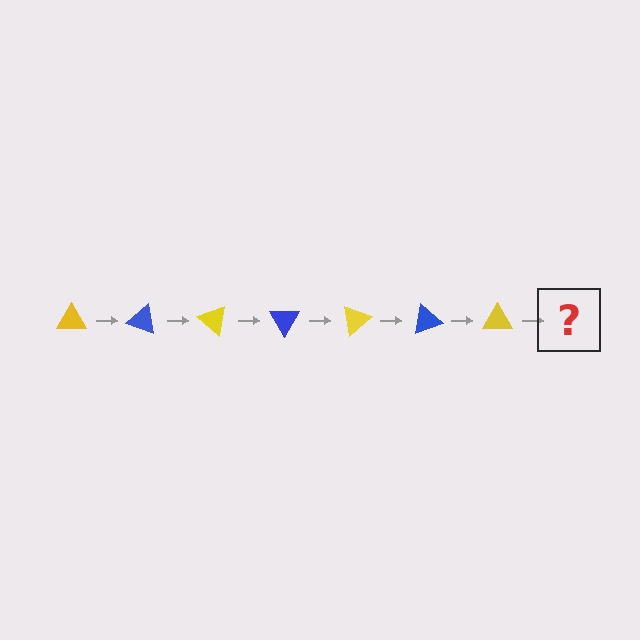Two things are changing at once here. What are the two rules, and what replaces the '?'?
The two rules are that it rotates 20 degrees each step and the color cycles through yellow and blue. The '?' should be a blue triangle, rotated 140 degrees from the start.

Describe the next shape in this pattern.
It should be a blue triangle, rotated 140 degrees from the start.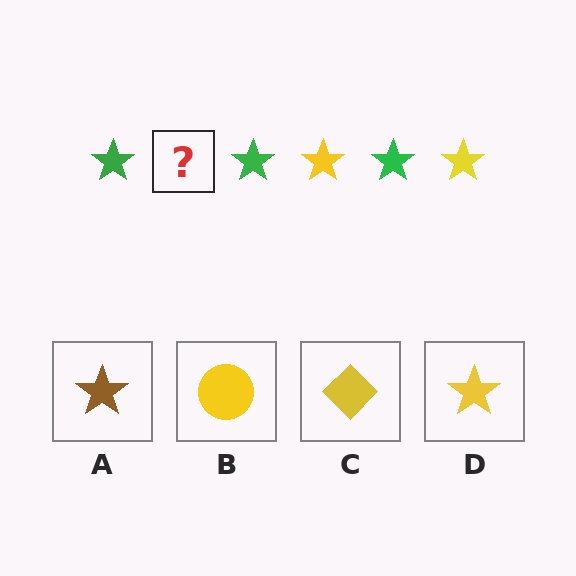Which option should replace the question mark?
Option D.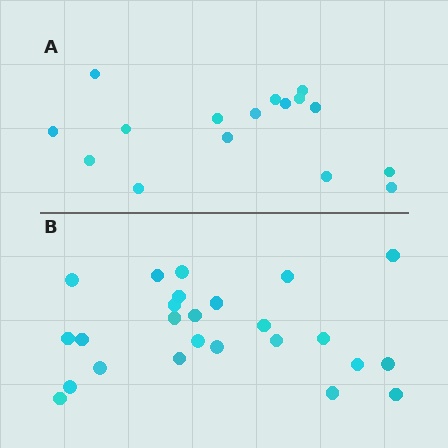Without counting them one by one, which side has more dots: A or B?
Region B (the bottom region) has more dots.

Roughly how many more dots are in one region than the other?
Region B has roughly 8 or so more dots than region A.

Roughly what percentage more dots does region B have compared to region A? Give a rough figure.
About 55% more.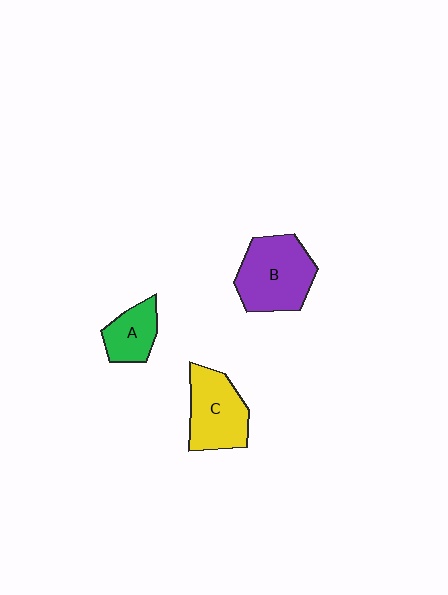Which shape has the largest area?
Shape B (purple).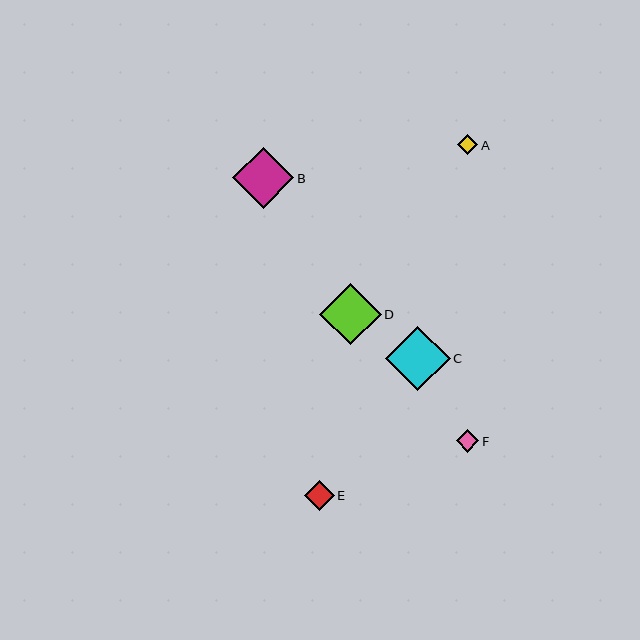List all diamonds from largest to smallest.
From largest to smallest: C, D, B, E, F, A.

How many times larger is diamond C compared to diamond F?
Diamond C is approximately 2.8 times the size of diamond F.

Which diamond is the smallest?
Diamond A is the smallest with a size of approximately 20 pixels.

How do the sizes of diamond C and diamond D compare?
Diamond C and diamond D are approximately the same size.